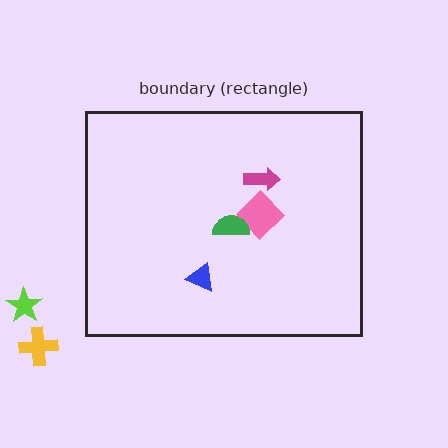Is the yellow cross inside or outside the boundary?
Outside.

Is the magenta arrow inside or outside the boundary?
Inside.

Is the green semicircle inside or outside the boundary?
Inside.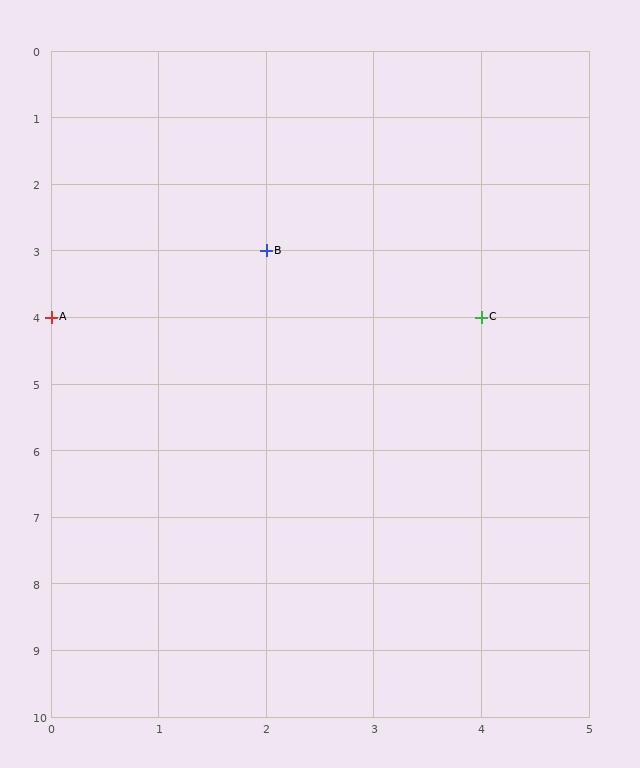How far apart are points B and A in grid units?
Points B and A are 2 columns and 1 row apart (about 2.2 grid units diagonally).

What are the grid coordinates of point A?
Point A is at grid coordinates (0, 4).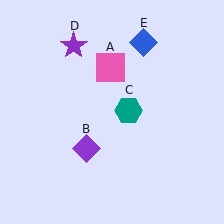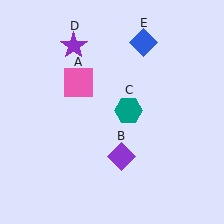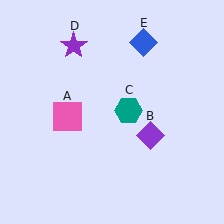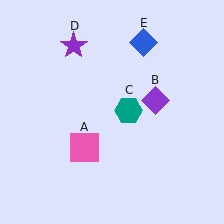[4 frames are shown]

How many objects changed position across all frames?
2 objects changed position: pink square (object A), purple diamond (object B).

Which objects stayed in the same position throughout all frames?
Teal hexagon (object C) and purple star (object D) and blue diamond (object E) remained stationary.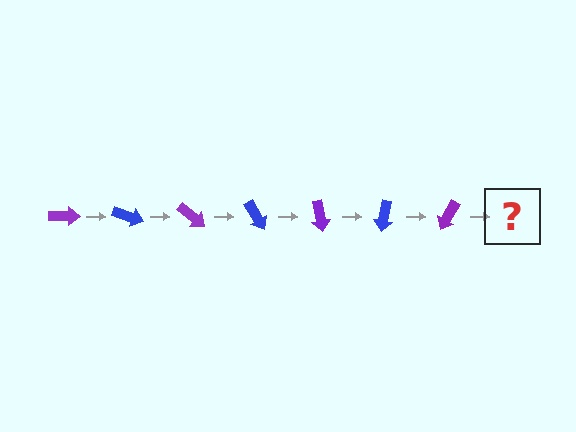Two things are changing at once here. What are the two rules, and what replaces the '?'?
The two rules are that it rotates 20 degrees each step and the color cycles through purple and blue. The '?' should be a blue arrow, rotated 140 degrees from the start.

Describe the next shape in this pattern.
It should be a blue arrow, rotated 140 degrees from the start.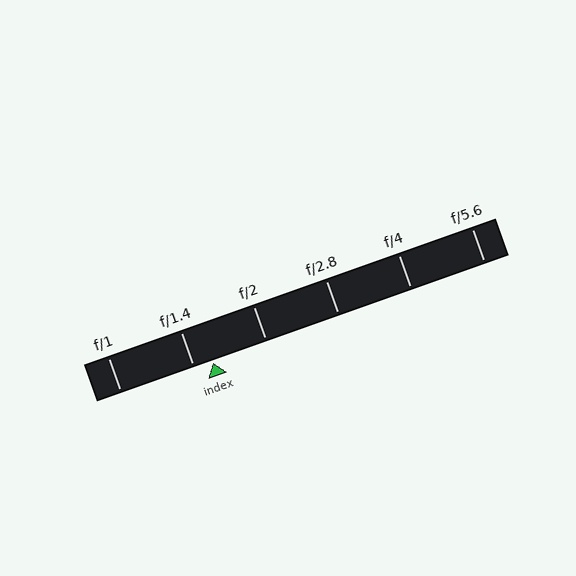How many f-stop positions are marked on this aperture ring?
There are 6 f-stop positions marked.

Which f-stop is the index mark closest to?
The index mark is closest to f/1.4.